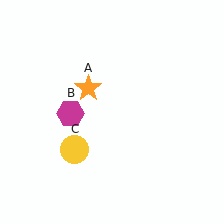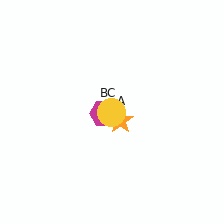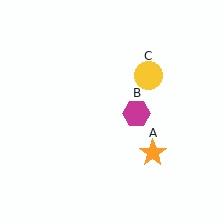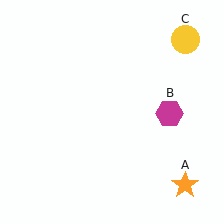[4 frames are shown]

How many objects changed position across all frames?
3 objects changed position: orange star (object A), magenta hexagon (object B), yellow circle (object C).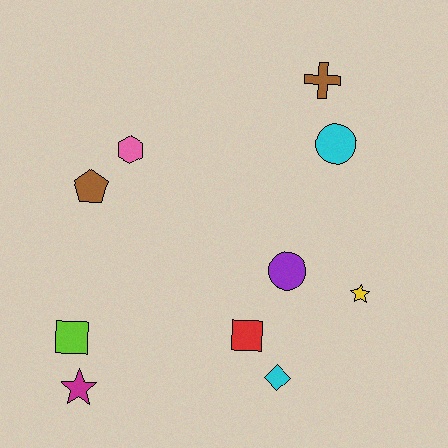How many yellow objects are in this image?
There is 1 yellow object.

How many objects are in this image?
There are 10 objects.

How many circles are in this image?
There are 2 circles.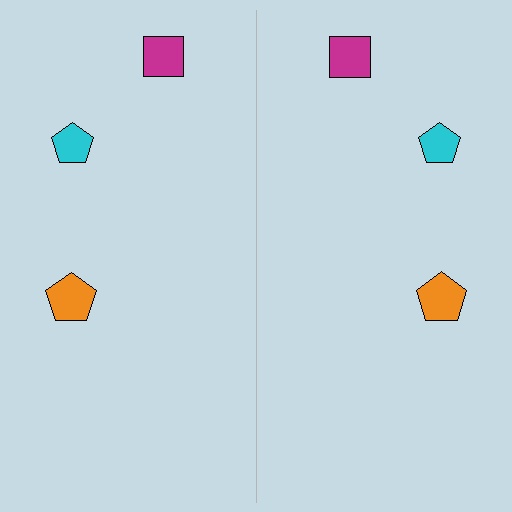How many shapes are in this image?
There are 6 shapes in this image.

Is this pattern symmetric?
Yes, this pattern has bilateral (reflection) symmetry.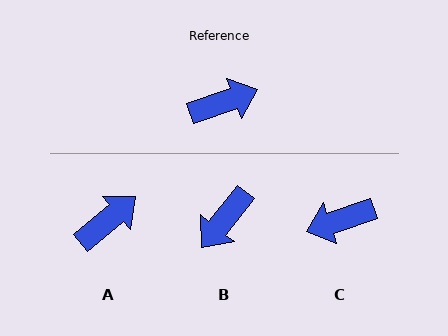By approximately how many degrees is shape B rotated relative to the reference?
Approximately 148 degrees clockwise.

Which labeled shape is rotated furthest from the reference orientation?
C, about 179 degrees away.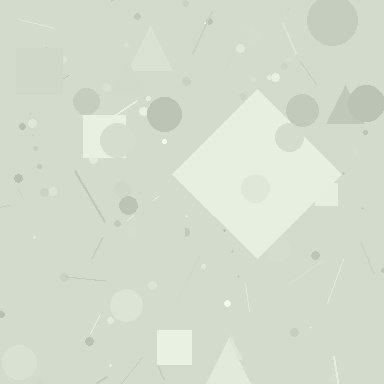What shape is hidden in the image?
A diamond is hidden in the image.